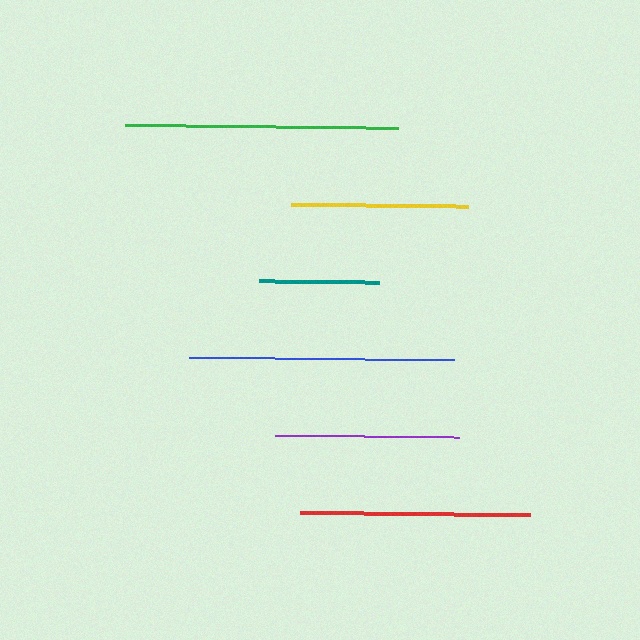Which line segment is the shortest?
The teal line is the shortest at approximately 120 pixels.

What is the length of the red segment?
The red segment is approximately 230 pixels long.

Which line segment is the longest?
The green line is the longest at approximately 272 pixels.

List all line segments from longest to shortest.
From longest to shortest: green, blue, red, purple, yellow, teal.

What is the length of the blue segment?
The blue segment is approximately 265 pixels long.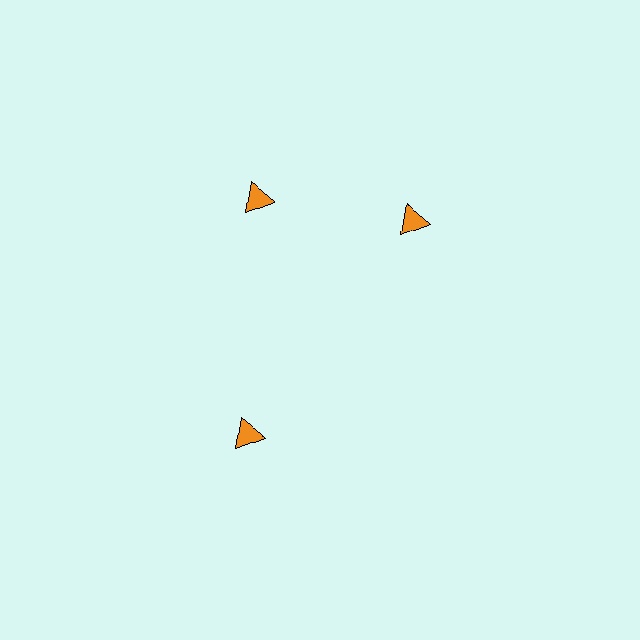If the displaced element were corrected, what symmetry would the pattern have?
It would have 3-fold rotational symmetry — the pattern would map onto itself every 120 degrees.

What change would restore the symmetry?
The symmetry would be restored by rotating it back into even spacing with its neighbors so that all 3 triangles sit at equal angles and equal distance from the center.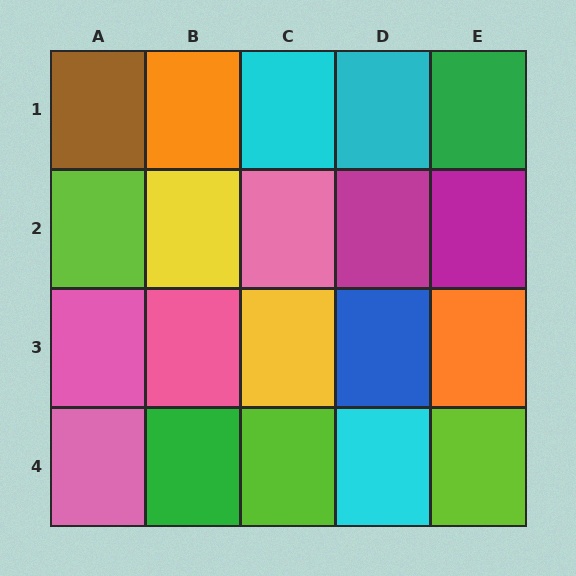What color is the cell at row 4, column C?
Lime.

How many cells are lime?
3 cells are lime.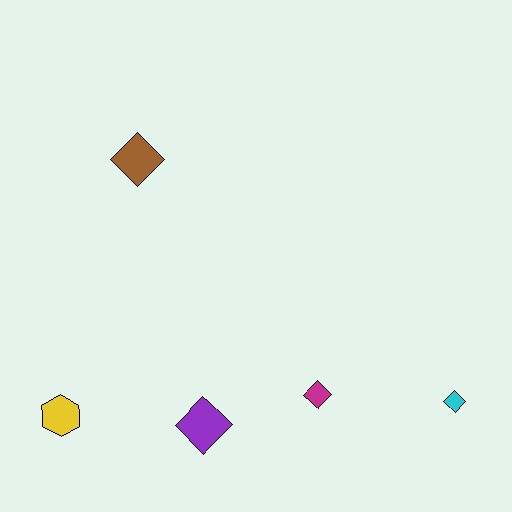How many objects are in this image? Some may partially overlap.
There are 5 objects.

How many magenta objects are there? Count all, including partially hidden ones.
There is 1 magenta object.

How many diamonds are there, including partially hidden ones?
There are 4 diamonds.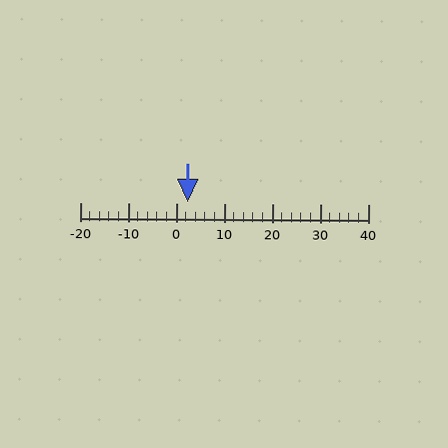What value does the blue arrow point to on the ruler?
The blue arrow points to approximately 2.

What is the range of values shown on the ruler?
The ruler shows values from -20 to 40.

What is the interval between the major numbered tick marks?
The major tick marks are spaced 10 units apart.